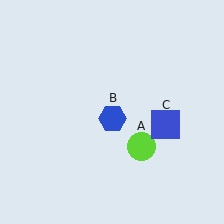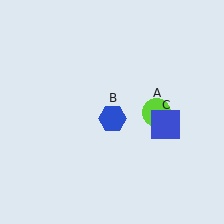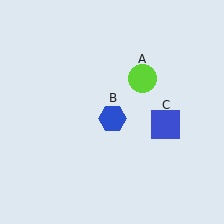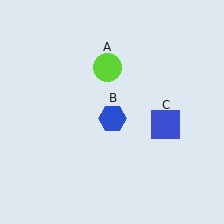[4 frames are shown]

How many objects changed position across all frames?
1 object changed position: lime circle (object A).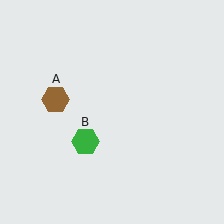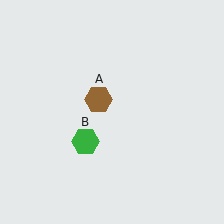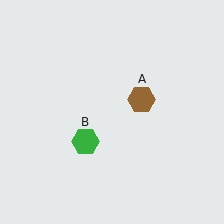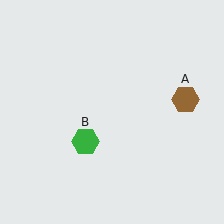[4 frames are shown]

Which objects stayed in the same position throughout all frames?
Green hexagon (object B) remained stationary.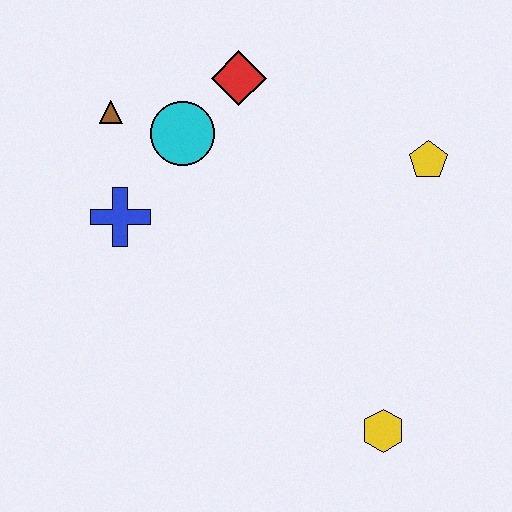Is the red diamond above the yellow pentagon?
Yes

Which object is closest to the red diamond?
The cyan circle is closest to the red diamond.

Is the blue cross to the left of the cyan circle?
Yes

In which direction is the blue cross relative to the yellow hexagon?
The blue cross is to the left of the yellow hexagon.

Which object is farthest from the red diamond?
The yellow hexagon is farthest from the red diamond.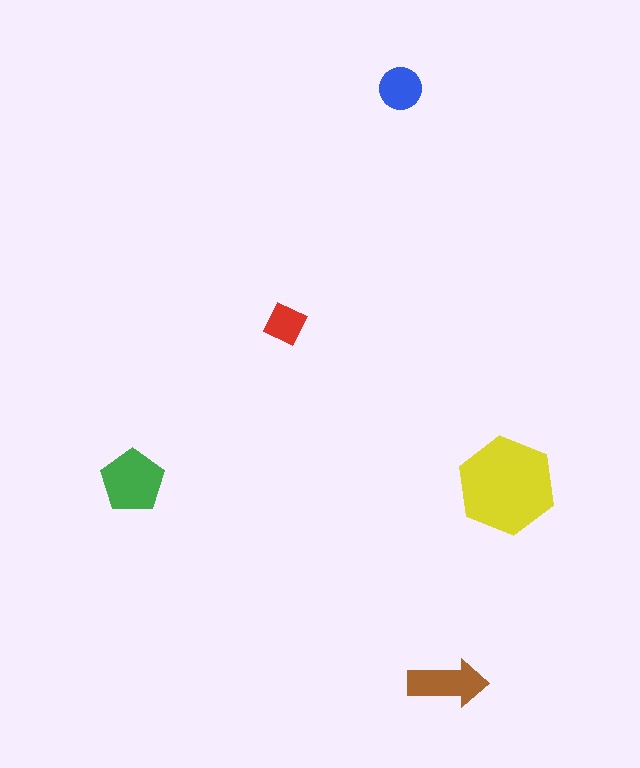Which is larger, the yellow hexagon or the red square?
The yellow hexagon.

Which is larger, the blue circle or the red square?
The blue circle.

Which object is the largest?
The yellow hexagon.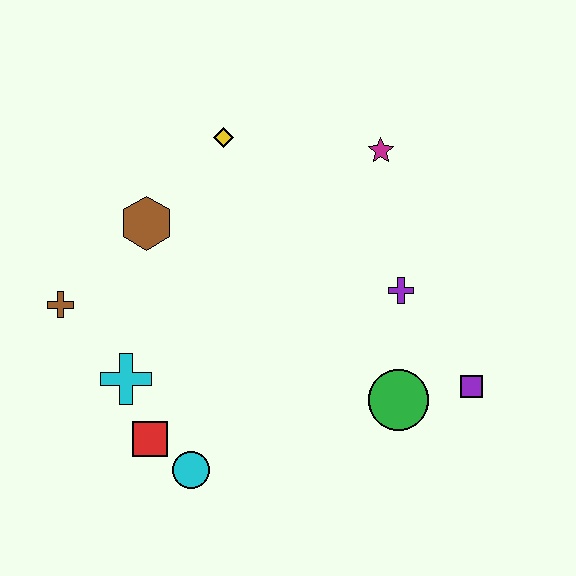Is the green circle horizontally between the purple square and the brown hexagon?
Yes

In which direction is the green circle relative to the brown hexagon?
The green circle is to the right of the brown hexagon.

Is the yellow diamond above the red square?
Yes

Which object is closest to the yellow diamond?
The brown hexagon is closest to the yellow diamond.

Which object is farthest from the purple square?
The brown cross is farthest from the purple square.